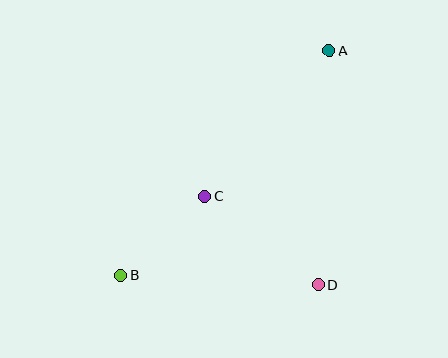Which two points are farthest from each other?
Points A and B are farthest from each other.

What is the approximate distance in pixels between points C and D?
The distance between C and D is approximately 144 pixels.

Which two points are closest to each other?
Points B and C are closest to each other.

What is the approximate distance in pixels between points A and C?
The distance between A and C is approximately 192 pixels.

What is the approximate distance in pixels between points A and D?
The distance between A and D is approximately 235 pixels.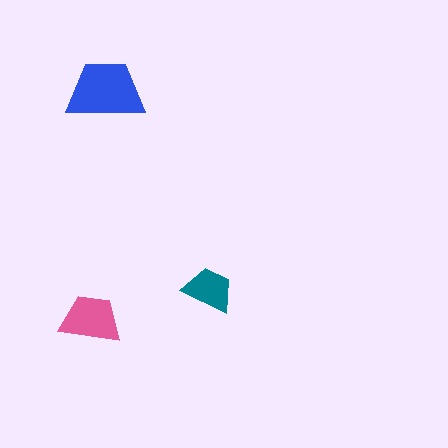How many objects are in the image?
There are 3 objects in the image.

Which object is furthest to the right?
The teal trapezoid is rightmost.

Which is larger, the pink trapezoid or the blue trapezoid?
The blue one.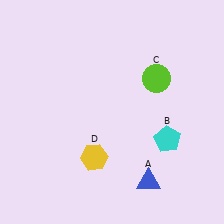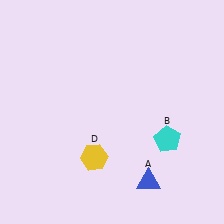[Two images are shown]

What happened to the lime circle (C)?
The lime circle (C) was removed in Image 2. It was in the top-right area of Image 1.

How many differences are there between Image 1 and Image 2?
There is 1 difference between the two images.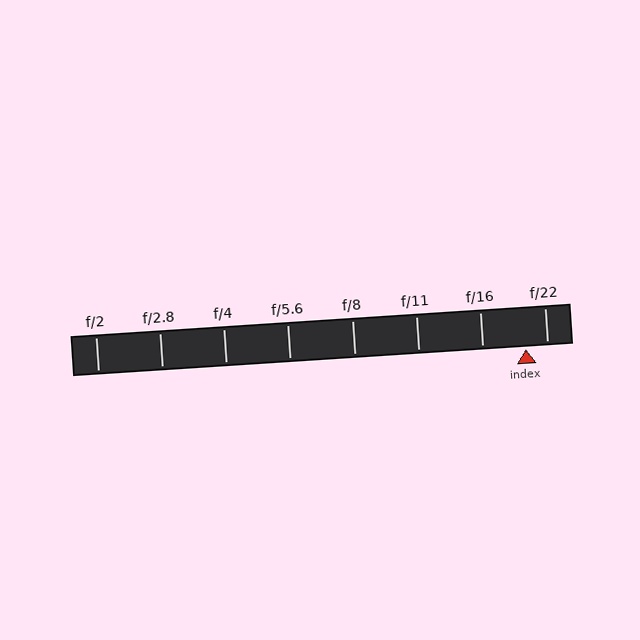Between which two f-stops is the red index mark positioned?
The index mark is between f/16 and f/22.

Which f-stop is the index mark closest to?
The index mark is closest to f/22.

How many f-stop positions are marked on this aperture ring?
There are 8 f-stop positions marked.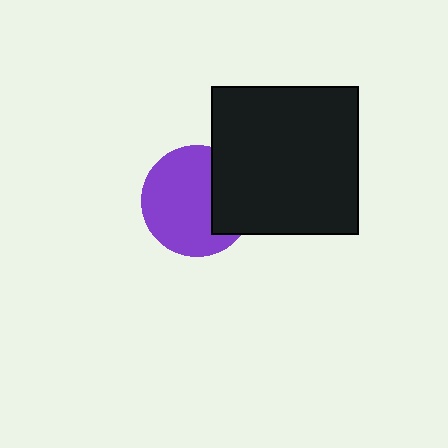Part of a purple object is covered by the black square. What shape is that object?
It is a circle.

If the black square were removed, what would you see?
You would see the complete purple circle.